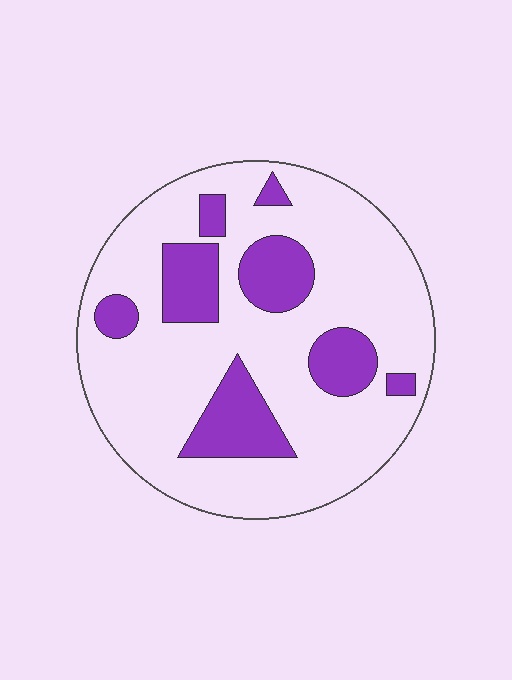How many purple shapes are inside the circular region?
8.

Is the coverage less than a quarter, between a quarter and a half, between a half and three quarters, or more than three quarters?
Less than a quarter.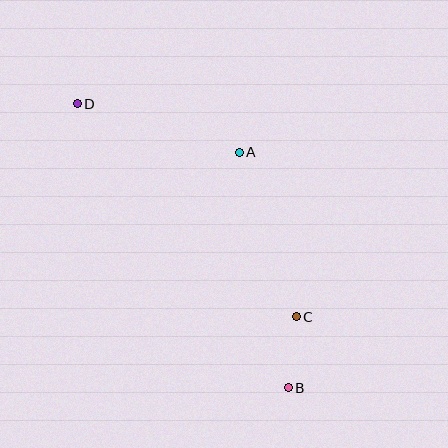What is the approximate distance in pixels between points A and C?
The distance between A and C is approximately 174 pixels.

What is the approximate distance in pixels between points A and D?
The distance between A and D is approximately 169 pixels.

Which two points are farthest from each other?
Points B and D are farthest from each other.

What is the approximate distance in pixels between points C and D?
The distance between C and D is approximately 305 pixels.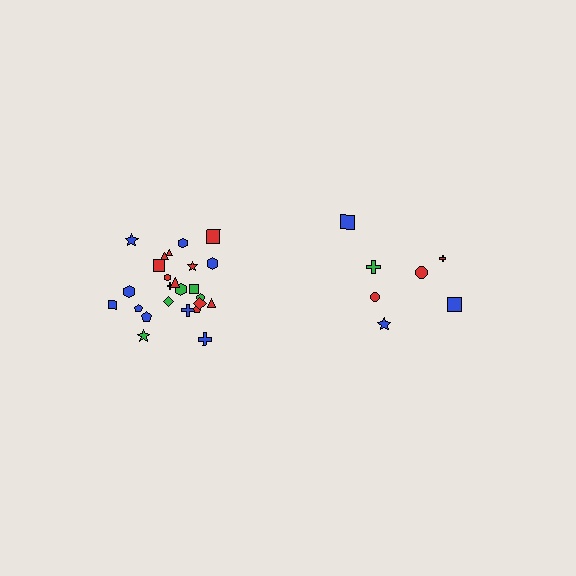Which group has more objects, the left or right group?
The left group.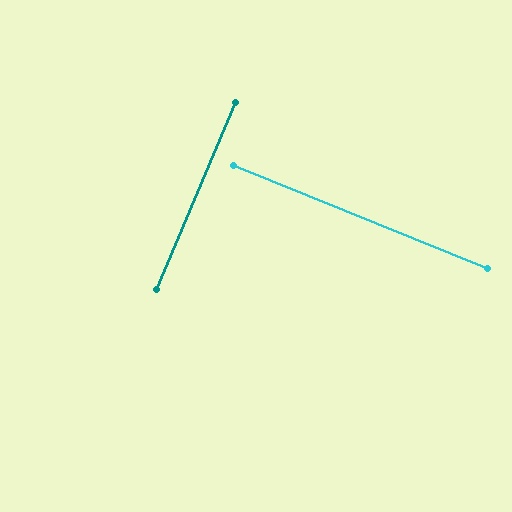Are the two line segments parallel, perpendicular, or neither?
Perpendicular — they meet at approximately 89°.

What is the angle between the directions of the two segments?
Approximately 89 degrees.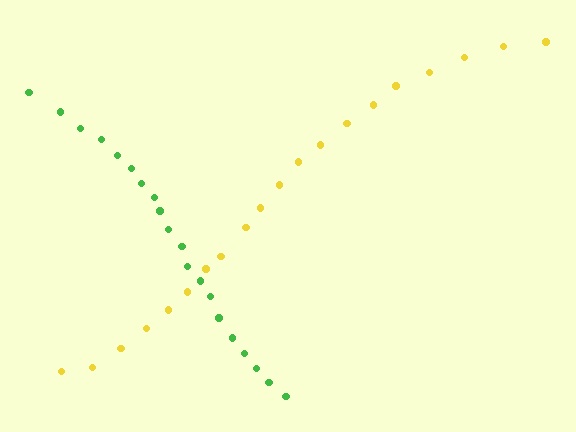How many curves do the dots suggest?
There are 2 distinct paths.